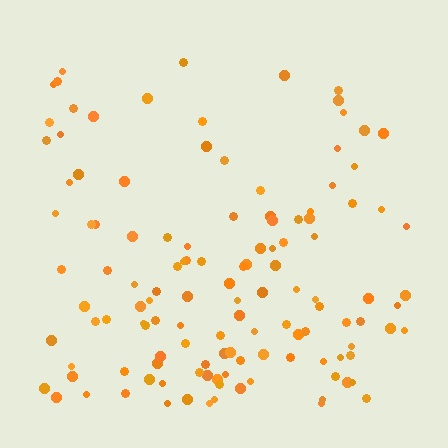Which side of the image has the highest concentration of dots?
The bottom.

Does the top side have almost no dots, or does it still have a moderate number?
Still a moderate number, just noticeably fewer than the bottom.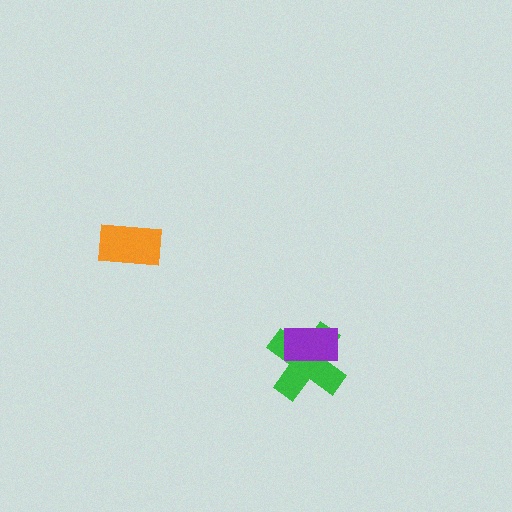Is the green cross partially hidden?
Yes, it is partially covered by another shape.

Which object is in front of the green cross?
The purple rectangle is in front of the green cross.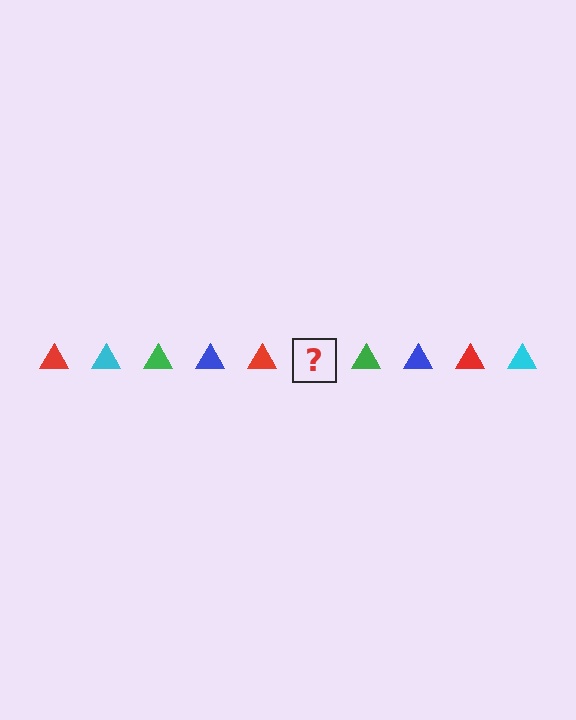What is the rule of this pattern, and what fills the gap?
The rule is that the pattern cycles through red, cyan, green, blue triangles. The gap should be filled with a cyan triangle.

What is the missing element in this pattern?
The missing element is a cyan triangle.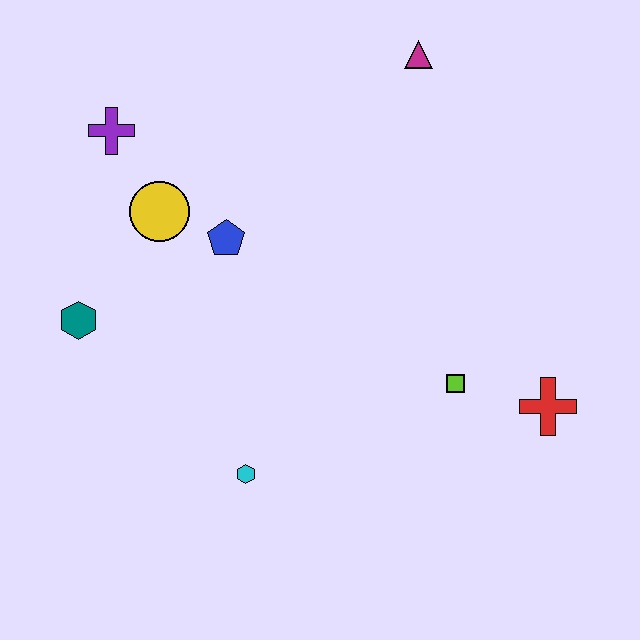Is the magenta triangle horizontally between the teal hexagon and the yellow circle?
No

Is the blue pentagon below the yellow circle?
Yes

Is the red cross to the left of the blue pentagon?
No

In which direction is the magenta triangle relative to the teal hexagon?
The magenta triangle is to the right of the teal hexagon.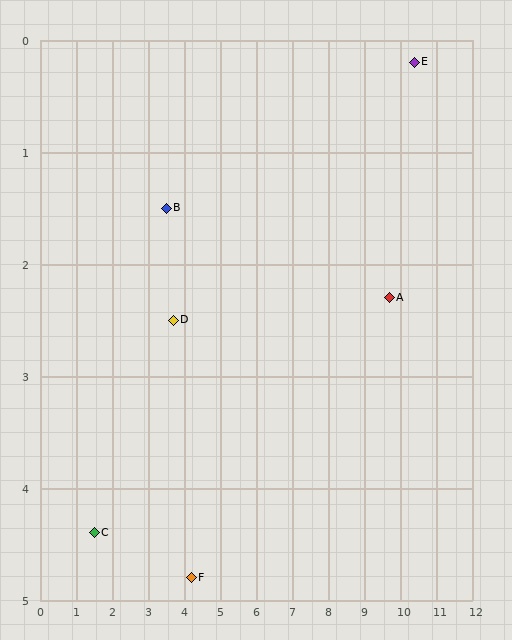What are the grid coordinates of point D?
Point D is at approximately (3.7, 2.5).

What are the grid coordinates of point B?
Point B is at approximately (3.5, 1.5).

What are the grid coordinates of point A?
Point A is at approximately (9.7, 2.3).